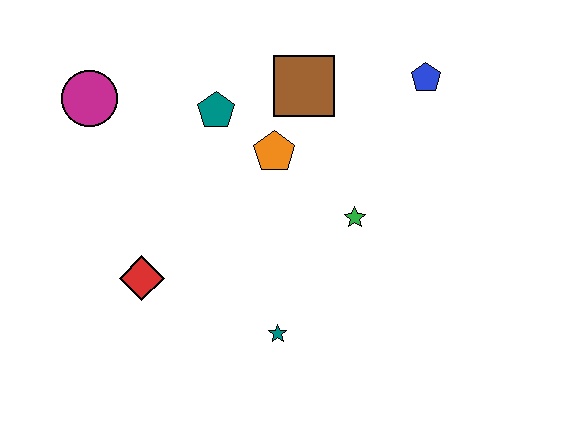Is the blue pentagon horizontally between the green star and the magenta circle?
No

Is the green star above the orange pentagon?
No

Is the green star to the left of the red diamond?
No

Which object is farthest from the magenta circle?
The blue pentagon is farthest from the magenta circle.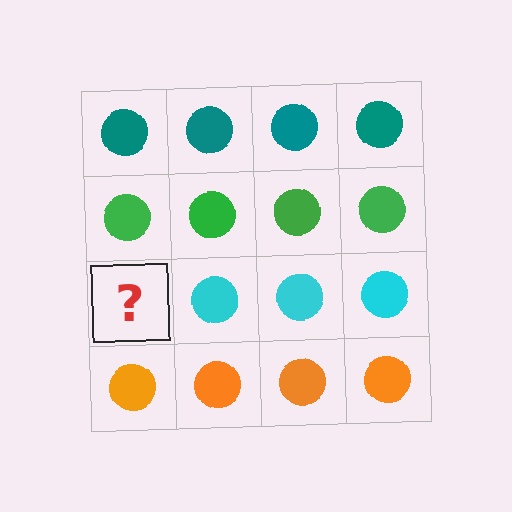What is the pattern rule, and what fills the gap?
The rule is that each row has a consistent color. The gap should be filled with a cyan circle.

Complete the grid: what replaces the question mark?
The question mark should be replaced with a cyan circle.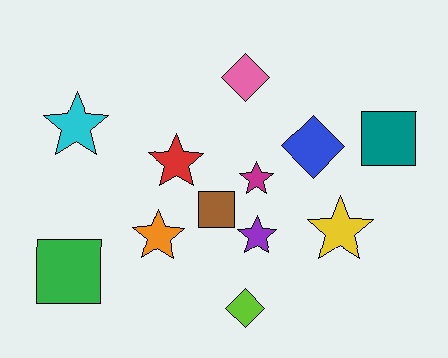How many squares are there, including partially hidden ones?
There are 3 squares.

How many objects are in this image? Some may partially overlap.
There are 12 objects.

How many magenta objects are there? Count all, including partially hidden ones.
There is 1 magenta object.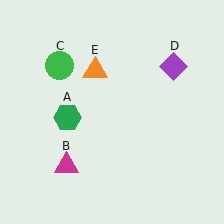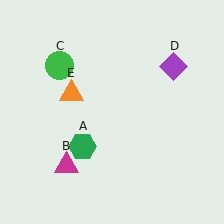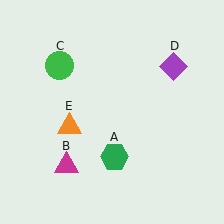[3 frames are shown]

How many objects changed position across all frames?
2 objects changed position: green hexagon (object A), orange triangle (object E).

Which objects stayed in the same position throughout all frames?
Magenta triangle (object B) and green circle (object C) and purple diamond (object D) remained stationary.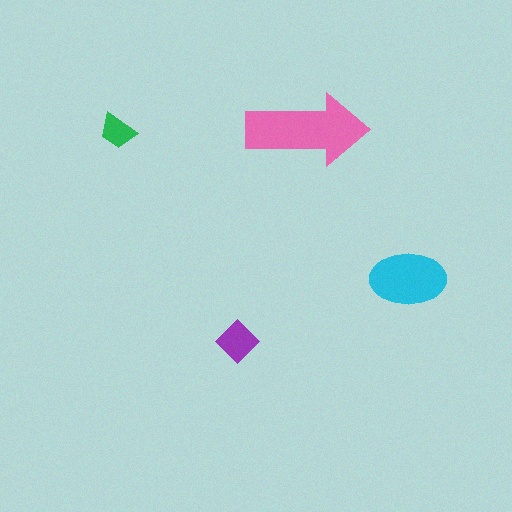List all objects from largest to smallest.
The pink arrow, the cyan ellipse, the purple diamond, the green trapezoid.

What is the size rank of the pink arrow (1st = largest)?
1st.